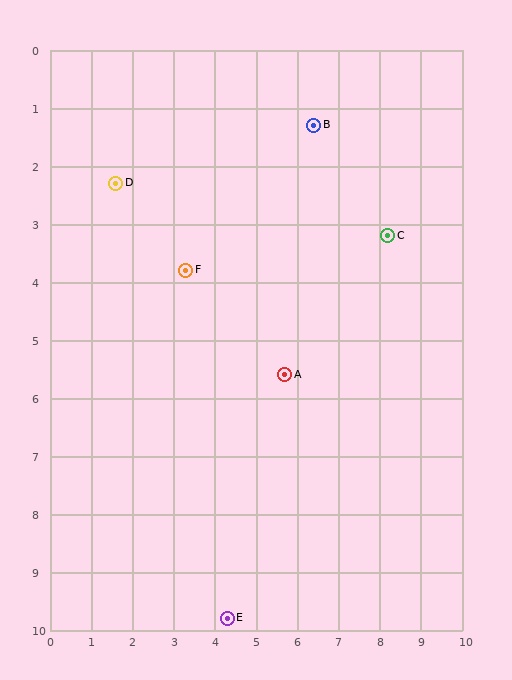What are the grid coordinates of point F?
Point F is at approximately (3.3, 3.8).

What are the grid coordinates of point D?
Point D is at approximately (1.6, 2.3).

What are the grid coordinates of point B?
Point B is at approximately (6.4, 1.3).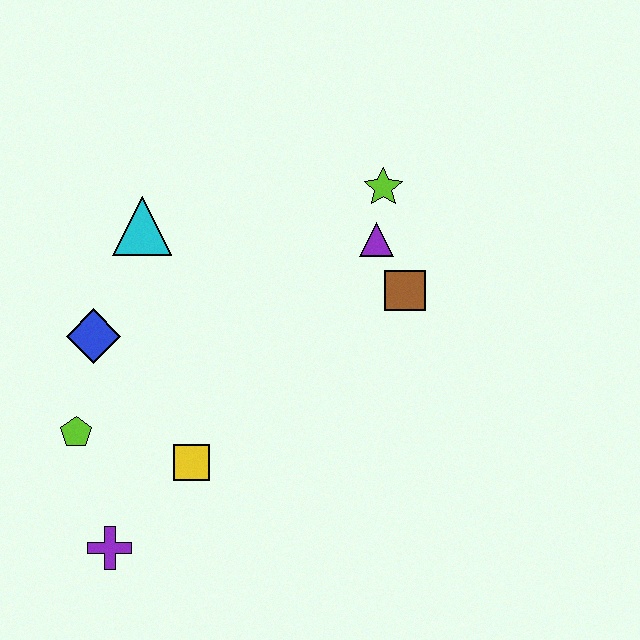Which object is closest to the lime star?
The purple triangle is closest to the lime star.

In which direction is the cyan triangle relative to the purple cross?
The cyan triangle is above the purple cross.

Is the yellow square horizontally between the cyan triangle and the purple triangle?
Yes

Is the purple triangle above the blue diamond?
Yes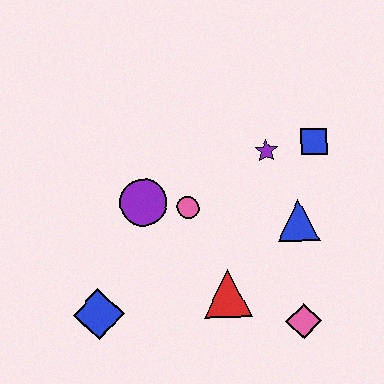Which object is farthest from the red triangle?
The blue square is farthest from the red triangle.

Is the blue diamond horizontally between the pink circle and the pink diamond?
No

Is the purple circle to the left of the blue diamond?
No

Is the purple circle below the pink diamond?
No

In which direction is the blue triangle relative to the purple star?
The blue triangle is below the purple star.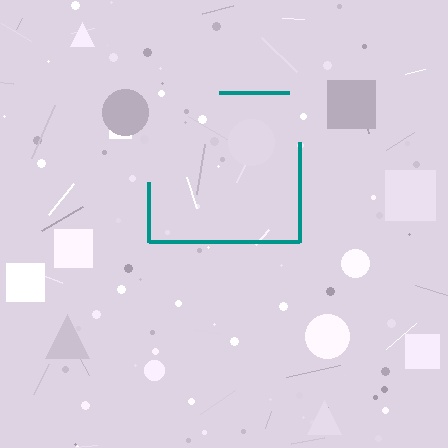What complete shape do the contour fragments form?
The contour fragments form a square.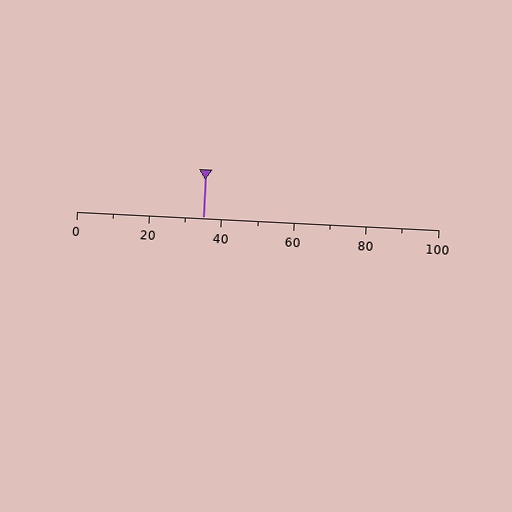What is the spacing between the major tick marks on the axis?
The major ticks are spaced 20 apart.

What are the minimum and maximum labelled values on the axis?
The axis runs from 0 to 100.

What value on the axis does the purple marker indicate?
The marker indicates approximately 35.